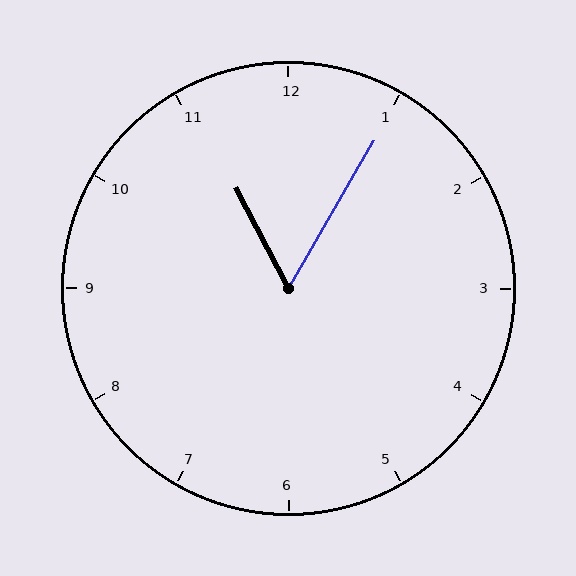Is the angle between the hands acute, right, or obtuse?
It is acute.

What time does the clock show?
11:05.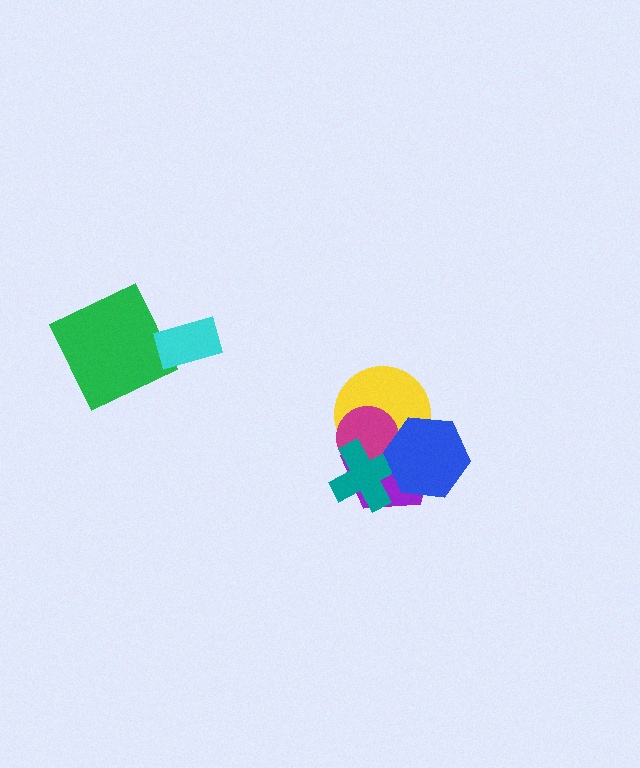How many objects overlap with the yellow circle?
4 objects overlap with the yellow circle.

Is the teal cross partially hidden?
Yes, it is partially covered by another shape.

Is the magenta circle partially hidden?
Yes, it is partially covered by another shape.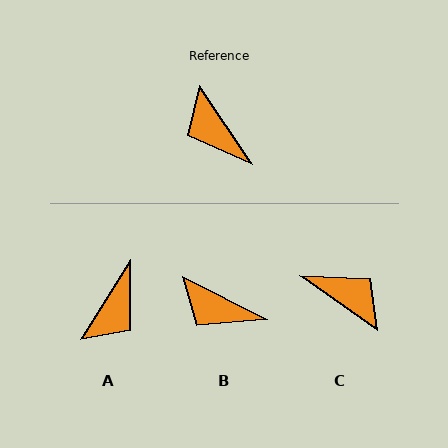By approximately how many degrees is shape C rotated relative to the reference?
Approximately 158 degrees clockwise.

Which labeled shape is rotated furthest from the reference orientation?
C, about 158 degrees away.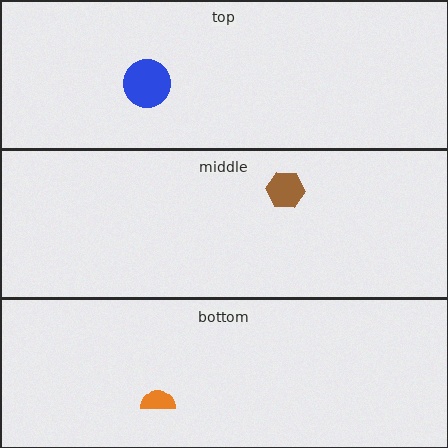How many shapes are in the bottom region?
1.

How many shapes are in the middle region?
1.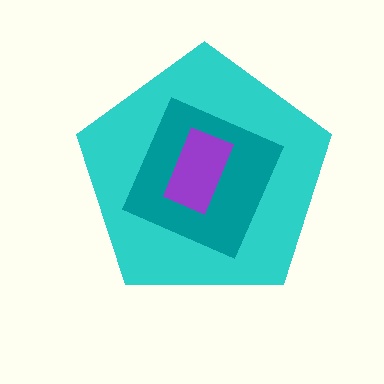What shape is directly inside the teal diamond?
The purple rectangle.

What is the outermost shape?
The cyan pentagon.